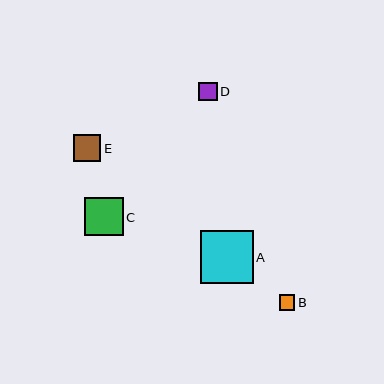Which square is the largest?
Square A is the largest with a size of approximately 53 pixels.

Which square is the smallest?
Square B is the smallest with a size of approximately 16 pixels.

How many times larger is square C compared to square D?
Square C is approximately 2.1 times the size of square D.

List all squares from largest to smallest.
From largest to smallest: A, C, E, D, B.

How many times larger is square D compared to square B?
Square D is approximately 1.2 times the size of square B.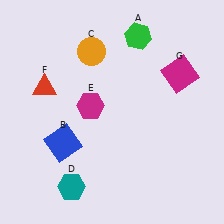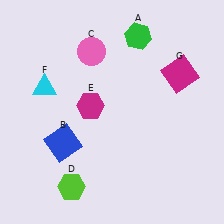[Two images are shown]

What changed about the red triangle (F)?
In Image 1, F is red. In Image 2, it changed to cyan.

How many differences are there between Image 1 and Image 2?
There are 3 differences between the two images.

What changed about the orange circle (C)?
In Image 1, C is orange. In Image 2, it changed to pink.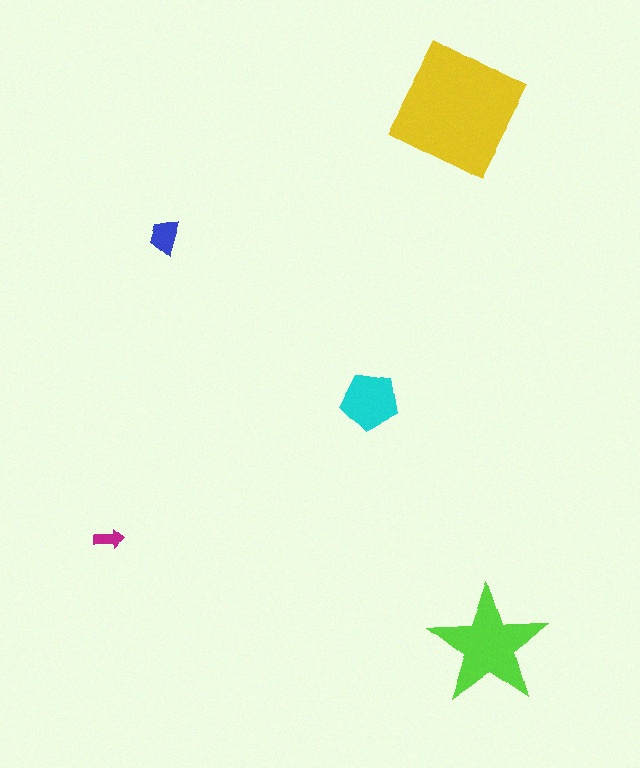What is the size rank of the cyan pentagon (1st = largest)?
3rd.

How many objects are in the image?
There are 5 objects in the image.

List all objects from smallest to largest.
The magenta arrow, the blue trapezoid, the cyan pentagon, the lime star, the yellow square.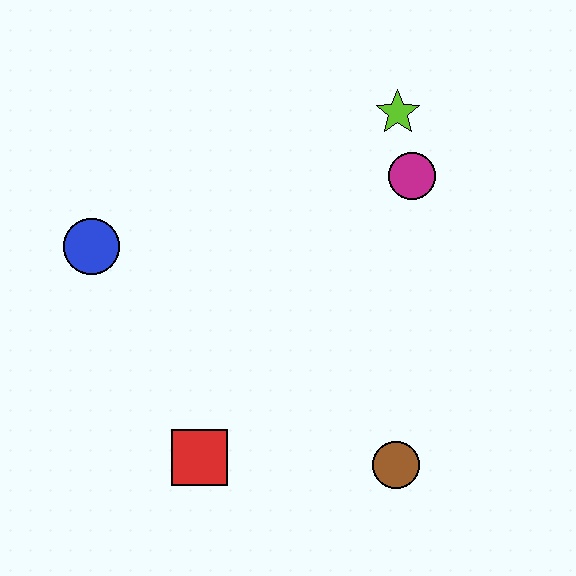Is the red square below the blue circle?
Yes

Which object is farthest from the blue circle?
The brown circle is farthest from the blue circle.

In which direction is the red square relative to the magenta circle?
The red square is below the magenta circle.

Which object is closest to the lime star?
The magenta circle is closest to the lime star.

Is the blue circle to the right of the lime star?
No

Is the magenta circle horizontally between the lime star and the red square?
No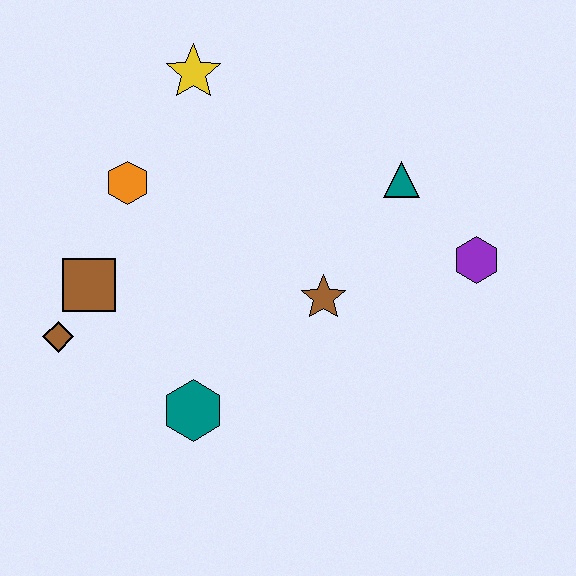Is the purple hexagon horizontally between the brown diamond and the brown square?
No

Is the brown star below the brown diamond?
No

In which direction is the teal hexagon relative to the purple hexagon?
The teal hexagon is to the left of the purple hexagon.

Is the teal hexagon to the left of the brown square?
No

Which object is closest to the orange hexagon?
The brown square is closest to the orange hexagon.